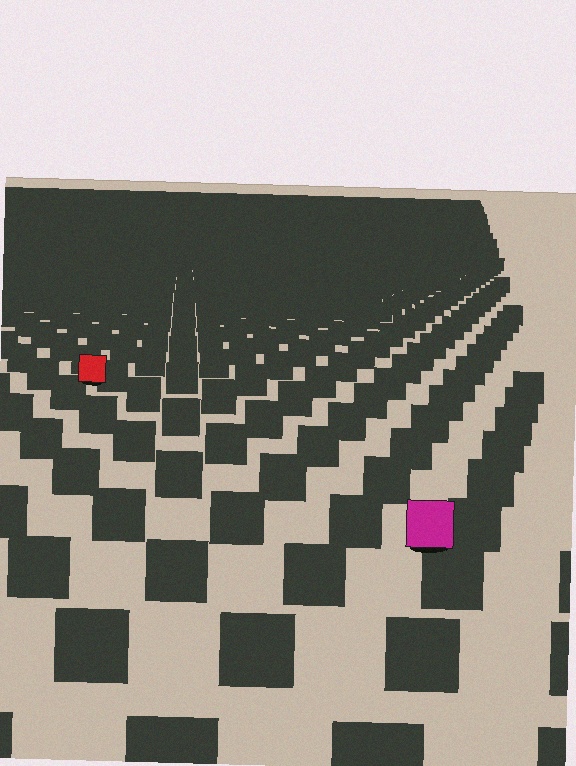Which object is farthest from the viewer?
The red square is farthest from the viewer. It appears smaller and the ground texture around it is denser.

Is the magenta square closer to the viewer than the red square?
Yes. The magenta square is closer — you can tell from the texture gradient: the ground texture is coarser near it.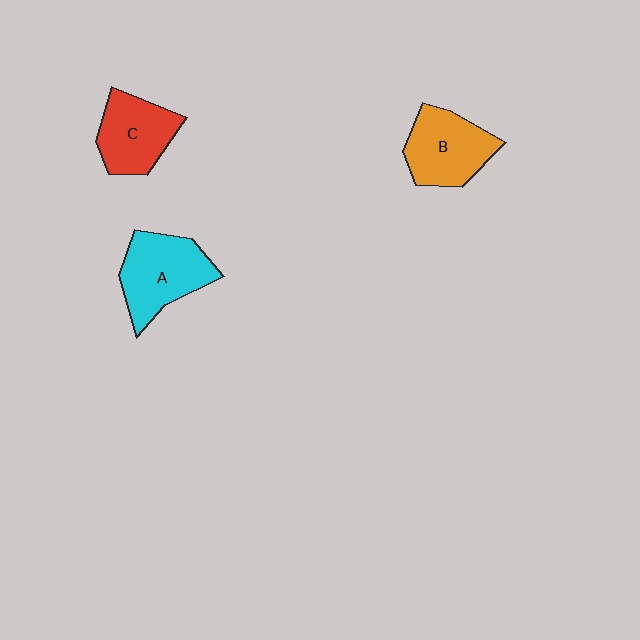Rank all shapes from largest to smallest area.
From largest to smallest: A (cyan), B (orange), C (red).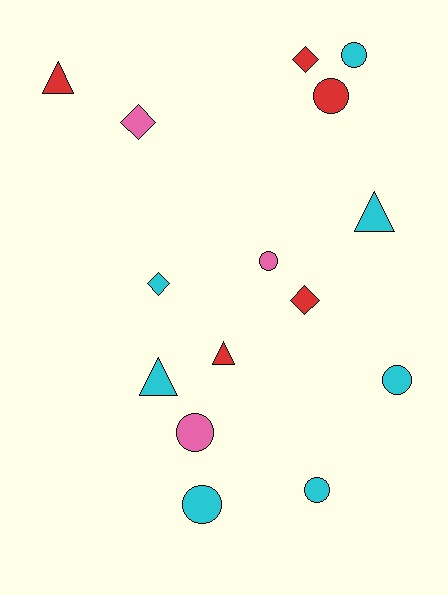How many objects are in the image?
There are 15 objects.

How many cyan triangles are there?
There are 2 cyan triangles.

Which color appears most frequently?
Cyan, with 7 objects.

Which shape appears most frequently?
Circle, with 7 objects.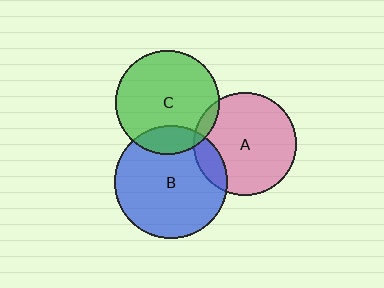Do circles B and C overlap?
Yes.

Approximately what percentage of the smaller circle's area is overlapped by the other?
Approximately 15%.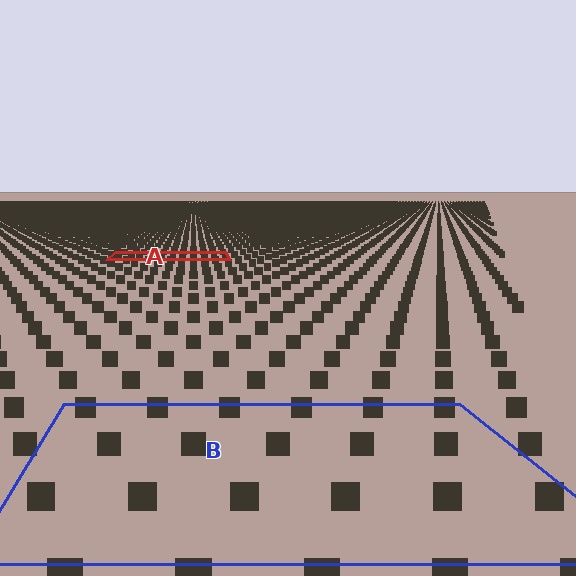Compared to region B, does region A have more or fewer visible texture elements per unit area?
Region A has more texture elements per unit area — they are packed more densely because it is farther away.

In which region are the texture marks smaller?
The texture marks are smaller in region A, because it is farther away.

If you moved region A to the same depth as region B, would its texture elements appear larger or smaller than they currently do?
They would appear larger. At a closer depth, the same texture elements are projected at a bigger on-screen size.